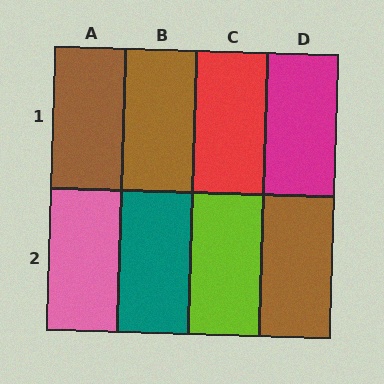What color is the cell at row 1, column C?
Red.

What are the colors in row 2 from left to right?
Pink, teal, lime, brown.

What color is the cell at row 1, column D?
Magenta.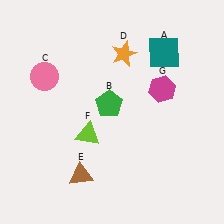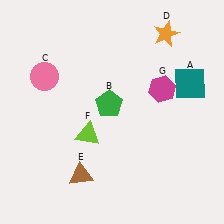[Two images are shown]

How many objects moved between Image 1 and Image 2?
2 objects moved between the two images.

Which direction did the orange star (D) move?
The orange star (D) moved right.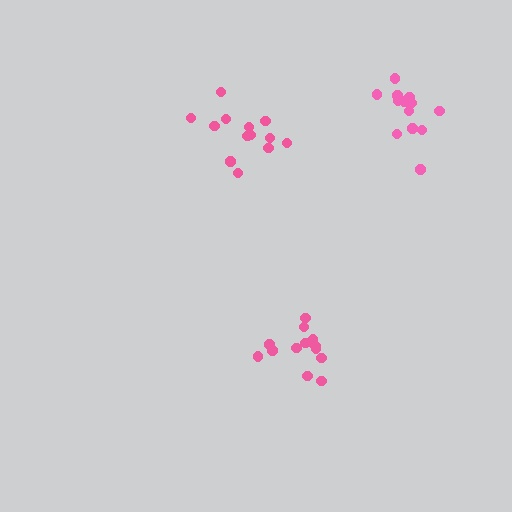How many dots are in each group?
Group 1: 13 dots, Group 2: 14 dots, Group 3: 13 dots (40 total).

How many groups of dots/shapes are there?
There are 3 groups.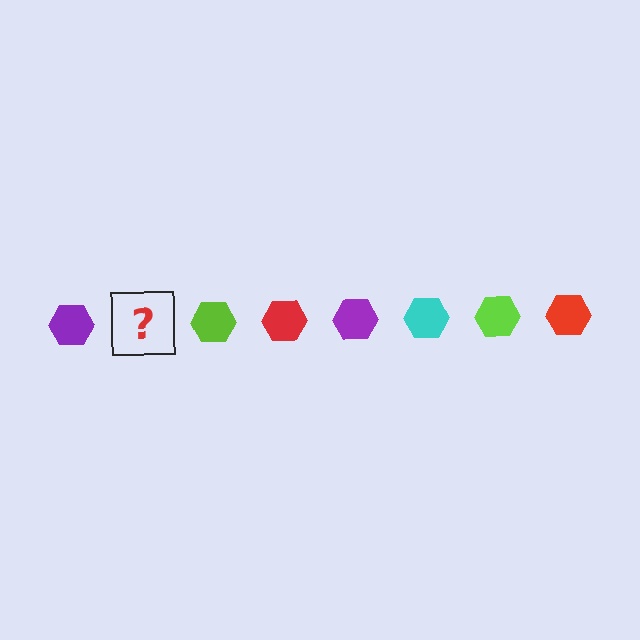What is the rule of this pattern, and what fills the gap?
The rule is that the pattern cycles through purple, cyan, lime, red hexagons. The gap should be filled with a cyan hexagon.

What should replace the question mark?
The question mark should be replaced with a cyan hexagon.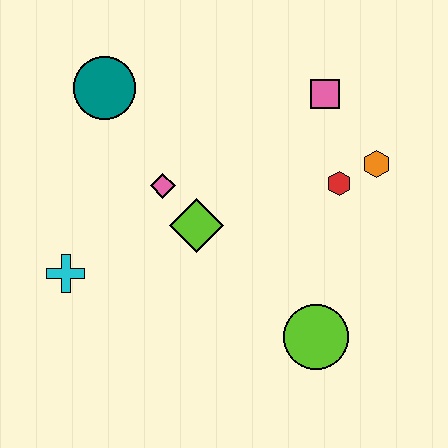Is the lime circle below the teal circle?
Yes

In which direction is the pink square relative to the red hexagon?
The pink square is above the red hexagon.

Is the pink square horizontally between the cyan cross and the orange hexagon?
Yes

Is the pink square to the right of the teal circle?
Yes